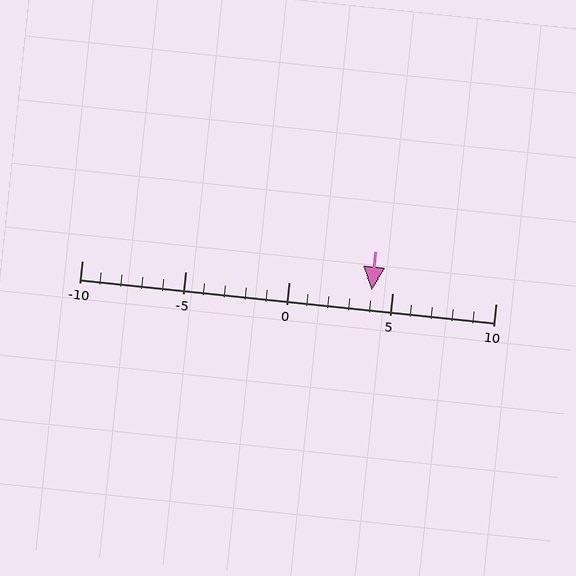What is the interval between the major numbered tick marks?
The major tick marks are spaced 5 units apart.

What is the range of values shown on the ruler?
The ruler shows values from -10 to 10.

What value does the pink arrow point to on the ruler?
The pink arrow points to approximately 4.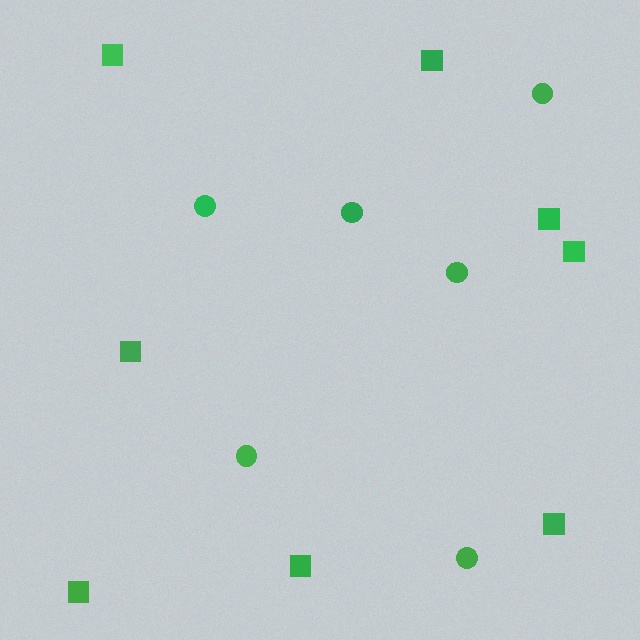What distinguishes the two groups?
There are 2 groups: one group of squares (8) and one group of circles (6).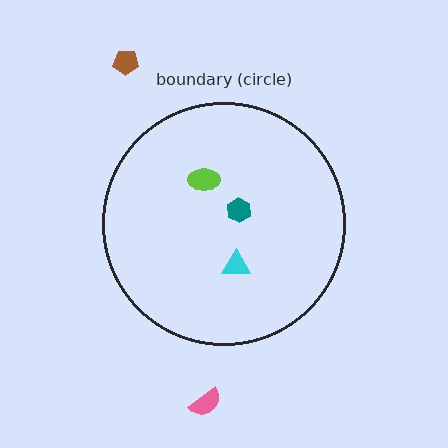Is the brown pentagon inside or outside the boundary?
Outside.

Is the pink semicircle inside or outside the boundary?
Outside.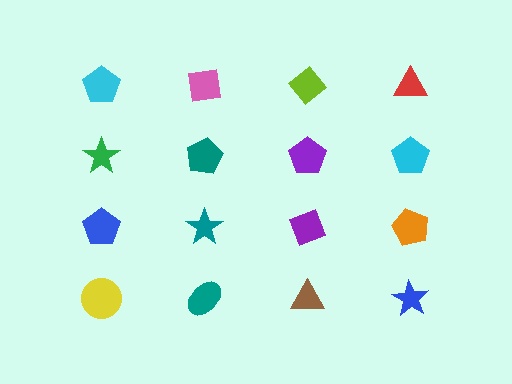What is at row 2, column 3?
A purple pentagon.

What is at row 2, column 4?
A cyan pentagon.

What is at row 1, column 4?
A red triangle.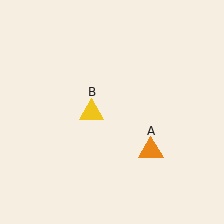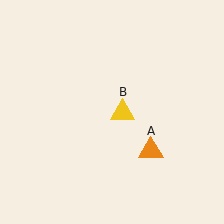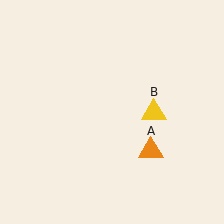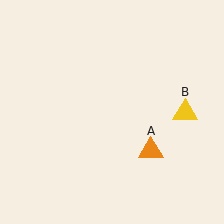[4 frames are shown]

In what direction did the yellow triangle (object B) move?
The yellow triangle (object B) moved right.